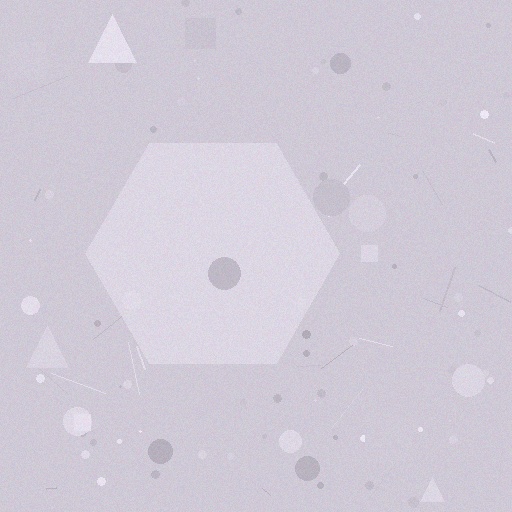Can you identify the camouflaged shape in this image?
The camouflaged shape is a hexagon.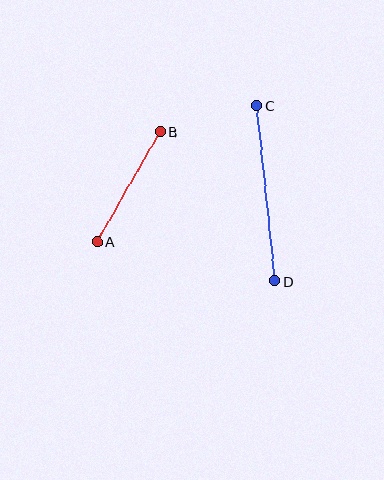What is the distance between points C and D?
The distance is approximately 176 pixels.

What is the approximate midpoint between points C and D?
The midpoint is at approximately (266, 193) pixels.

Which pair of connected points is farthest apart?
Points C and D are farthest apart.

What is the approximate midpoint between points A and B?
The midpoint is at approximately (129, 187) pixels.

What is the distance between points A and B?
The distance is approximately 127 pixels.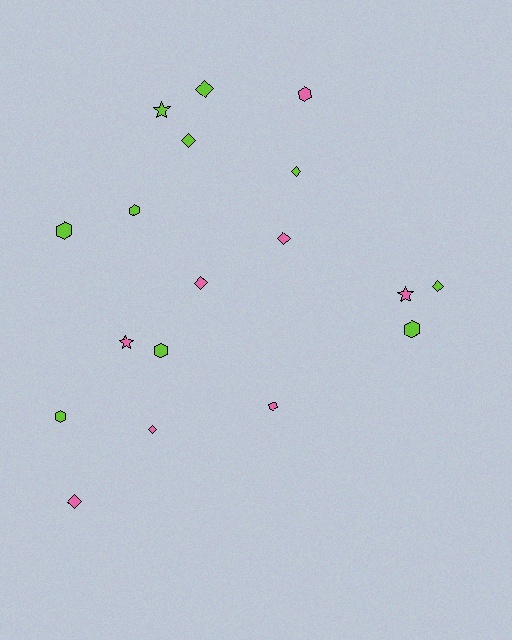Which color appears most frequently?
Lime, with 10 objects.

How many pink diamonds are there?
There are 4 pink diamonds.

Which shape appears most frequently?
Diamond, with 8 objects.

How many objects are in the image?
There are 18 objects.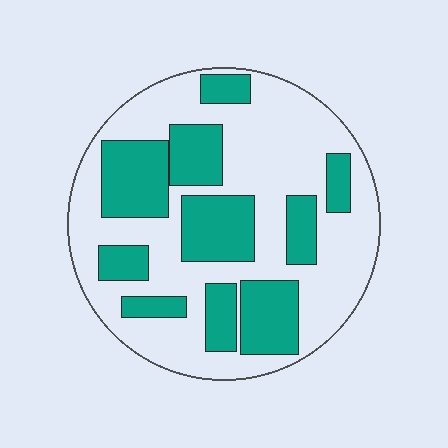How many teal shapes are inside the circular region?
10.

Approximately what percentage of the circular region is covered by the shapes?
Approximately 35%.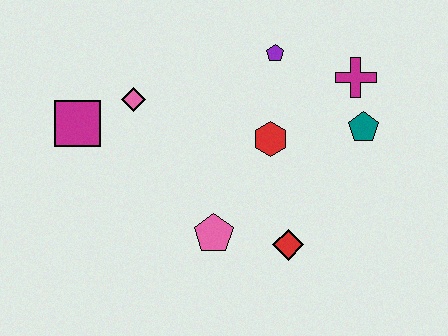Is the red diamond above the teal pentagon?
No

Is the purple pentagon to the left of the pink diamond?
No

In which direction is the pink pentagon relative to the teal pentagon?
The pink pentagon is to the left of the teal pentagon.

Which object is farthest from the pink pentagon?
The magenta cross is farthest from the pink pentagon.